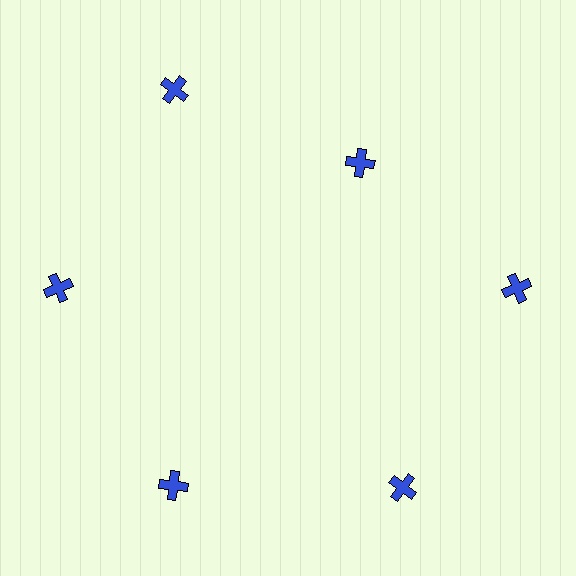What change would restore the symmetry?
The symmetry would be restored by moving it outward, back onto the ring so that all 6 crosses sit at equal angles and equal distance from the center.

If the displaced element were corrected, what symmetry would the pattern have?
It would have 6-fold rotational symmetry — the pattern would map onto itself every 60 degrees.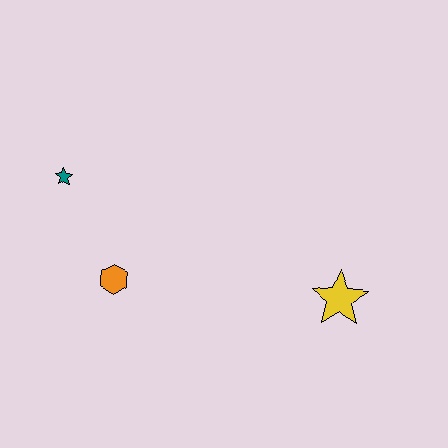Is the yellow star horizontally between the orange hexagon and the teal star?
No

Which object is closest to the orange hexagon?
The teal star is closest to the orange hexagon.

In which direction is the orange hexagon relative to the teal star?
The orange hexagon is below the teal star.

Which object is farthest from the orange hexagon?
The yellow star is farthest from the orange hexagon.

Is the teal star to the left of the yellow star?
Yes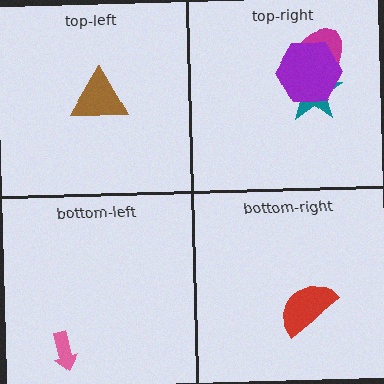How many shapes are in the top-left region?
1.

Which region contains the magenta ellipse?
The top-right region.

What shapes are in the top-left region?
The brown triangle.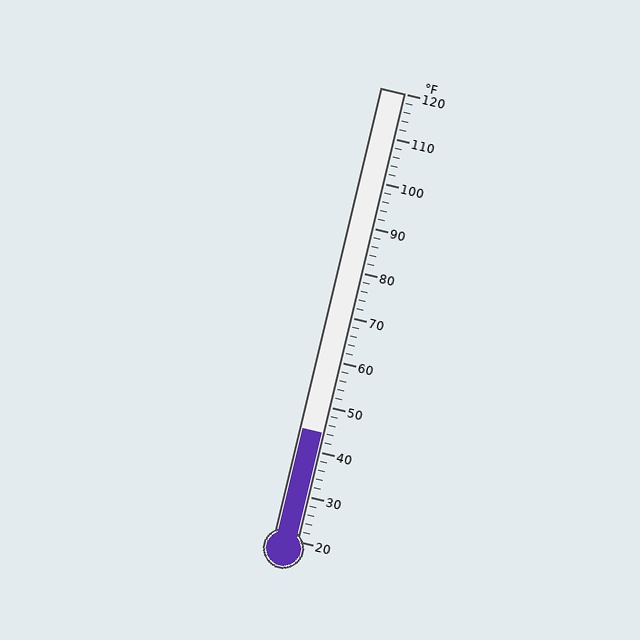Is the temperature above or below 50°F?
The temperature is below 50°F.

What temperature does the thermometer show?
The thermometer shows approximately 44°F.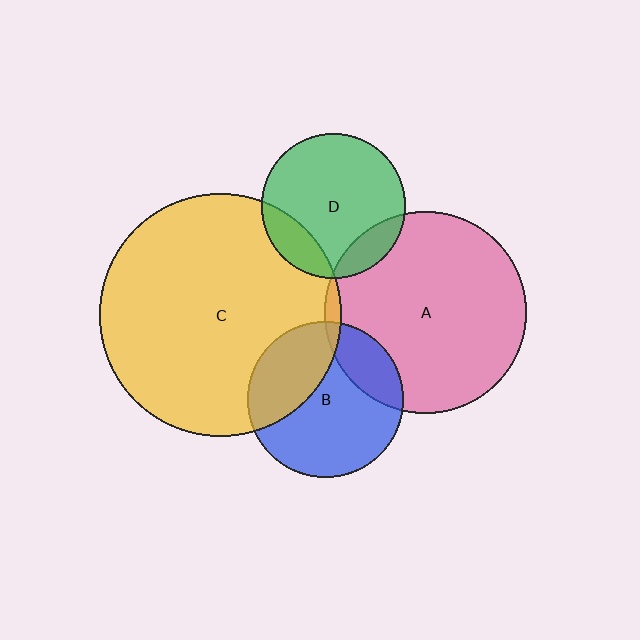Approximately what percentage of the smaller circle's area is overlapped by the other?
Approximately 15%.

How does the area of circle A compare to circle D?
Approximately 1.9 times.